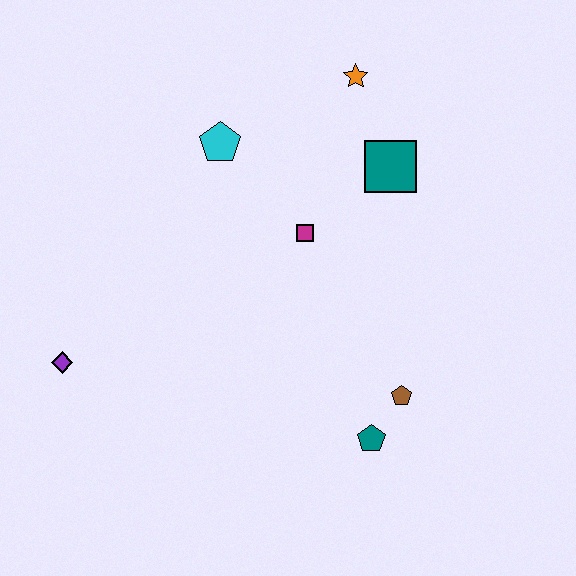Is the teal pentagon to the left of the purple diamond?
No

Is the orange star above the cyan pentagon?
Yes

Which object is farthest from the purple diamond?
The orange star is farthest from the purple diamond.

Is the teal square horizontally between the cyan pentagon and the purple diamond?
No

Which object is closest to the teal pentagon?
The brown pentagon is closest to the teal pentagon.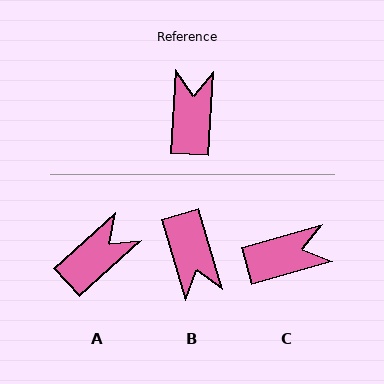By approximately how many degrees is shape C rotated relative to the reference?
Approximately 71 degrees clockwise.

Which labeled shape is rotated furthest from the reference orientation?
B, about 160 degrees away.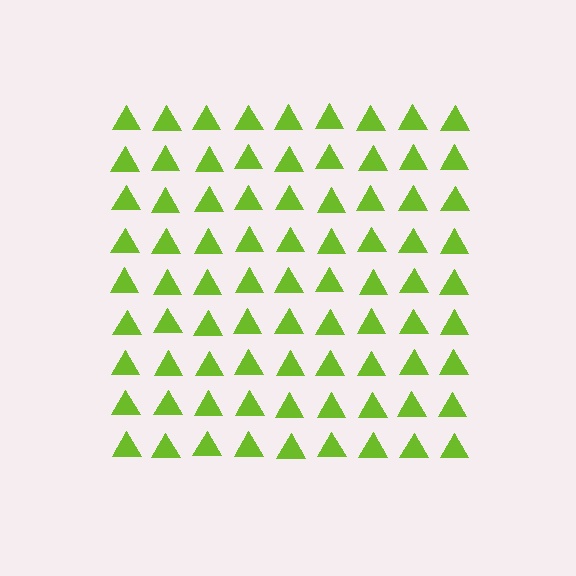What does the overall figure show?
The overall figure shows a square.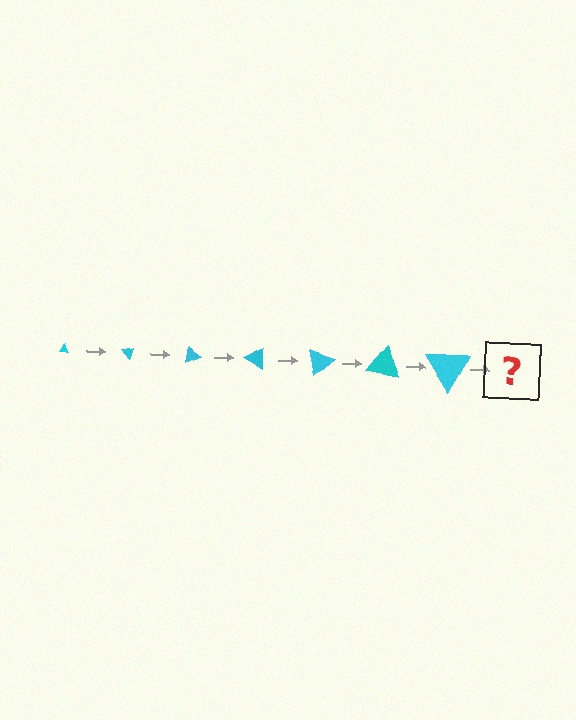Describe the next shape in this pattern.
It should be a triangle, larger than the previous one and rotated 350 degrees from the start.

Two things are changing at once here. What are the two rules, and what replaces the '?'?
The two rules are that the triangle grows larger each step and it rotates 50 degrees each step. The '?' should be a triangle, larger than the previous one and rotated 350 degrees from the start.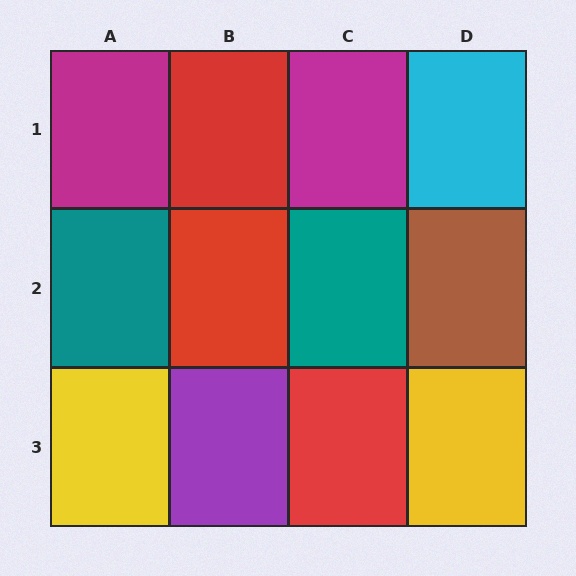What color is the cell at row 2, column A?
Teal.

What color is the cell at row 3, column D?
Yellow.